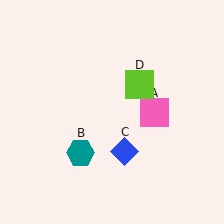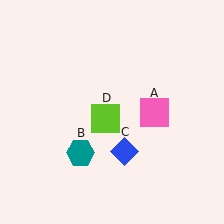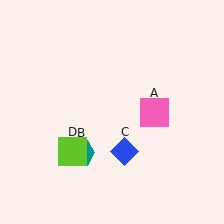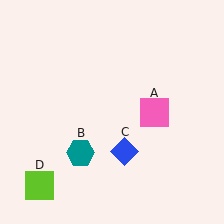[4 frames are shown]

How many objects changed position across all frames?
1 object changed position: lime square (object D).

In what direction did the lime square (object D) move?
The lime square (object D) moved down and to the left.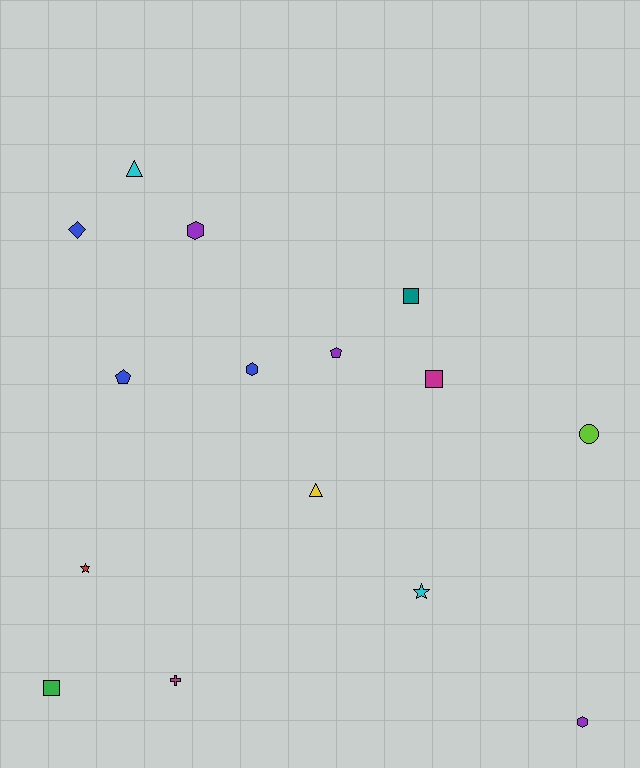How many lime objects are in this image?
There is 1 lime object.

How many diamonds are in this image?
There is 1 diamond.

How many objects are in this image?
There are 15 objects.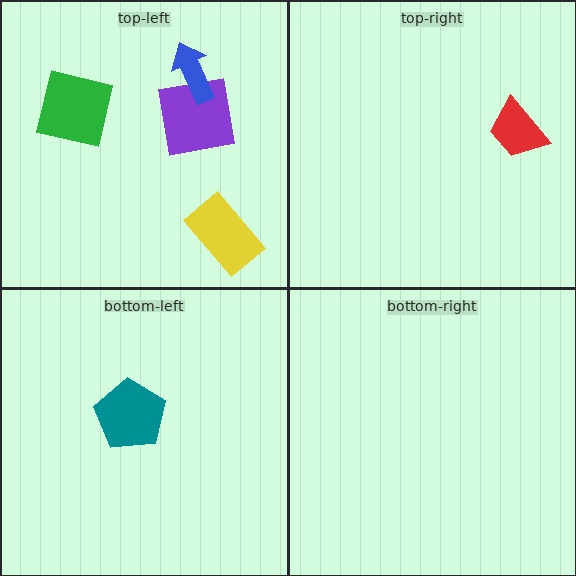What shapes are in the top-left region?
The purple square, the yellow rectangle, the blue arrow, the green square.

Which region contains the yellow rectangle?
The top-left region.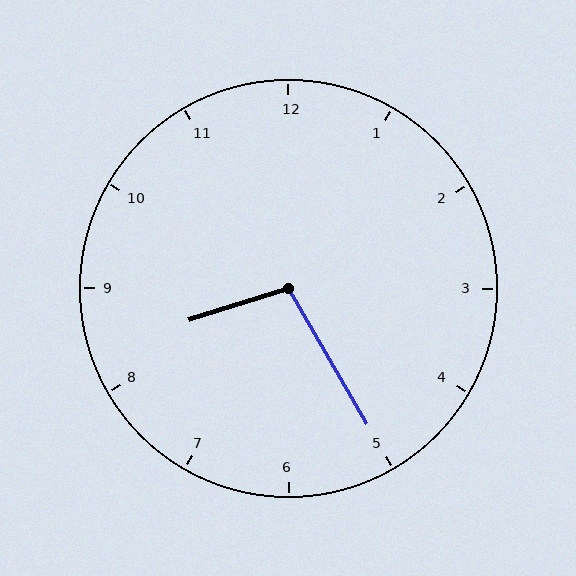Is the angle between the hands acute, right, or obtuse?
It is obtuse.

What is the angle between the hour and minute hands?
Approximately 102 degrees.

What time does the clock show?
8:25.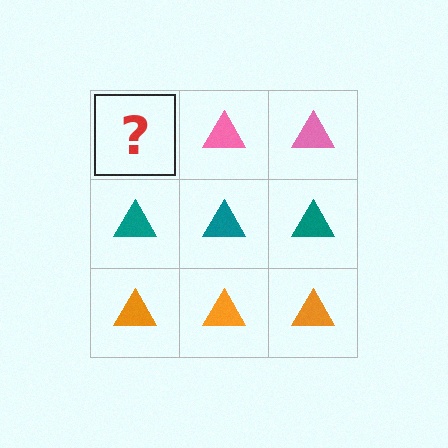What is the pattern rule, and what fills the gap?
The rule is that each row has a consistent color. The gap should be filled with a pink triangle.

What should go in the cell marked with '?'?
The missing cell should contain a pink triangle.